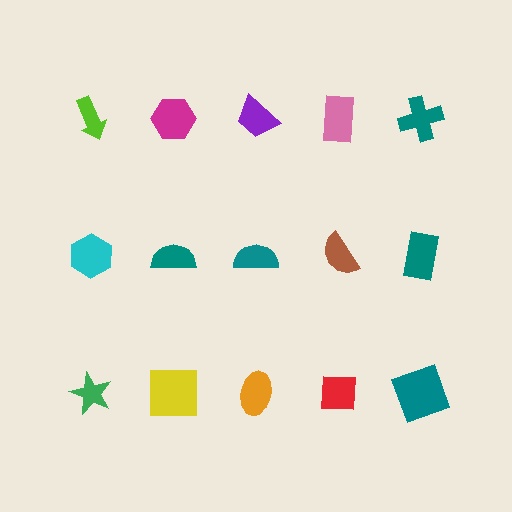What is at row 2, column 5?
A teal rectangle.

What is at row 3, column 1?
A green star.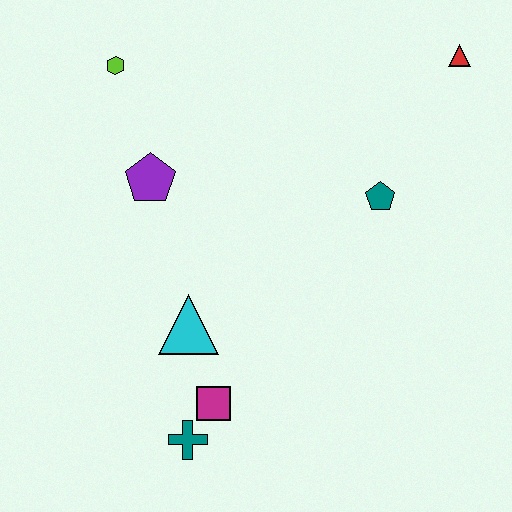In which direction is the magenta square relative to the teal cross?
The magenta square is above the teal cross.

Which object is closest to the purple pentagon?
The lime hexagon is closest to the purple pentagon.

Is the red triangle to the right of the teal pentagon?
Yes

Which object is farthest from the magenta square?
The red triangle is farthest from the magenta square.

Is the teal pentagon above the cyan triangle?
Yes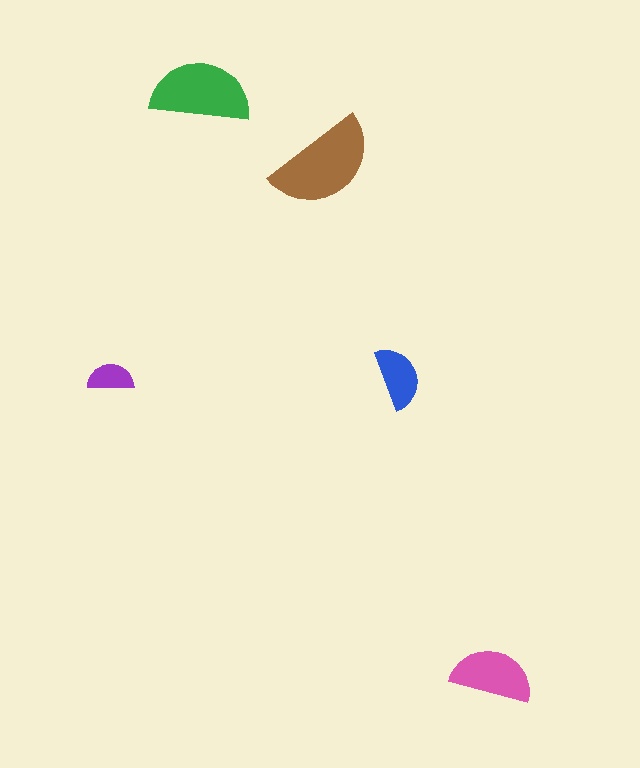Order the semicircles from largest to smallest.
the brown one, the green one, the pink one, the blue one, the purple one.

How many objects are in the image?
There are 5 objects in the image.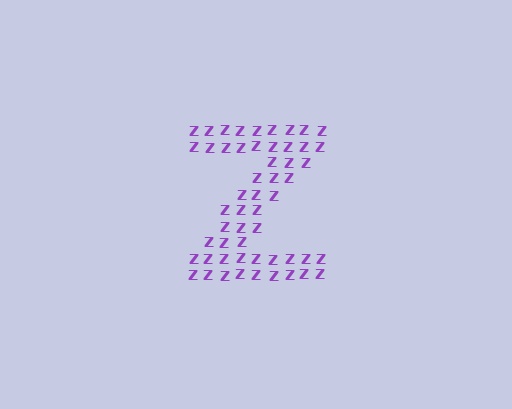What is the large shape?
The large shape is the letter Z.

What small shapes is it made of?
It is made of small letter Z's.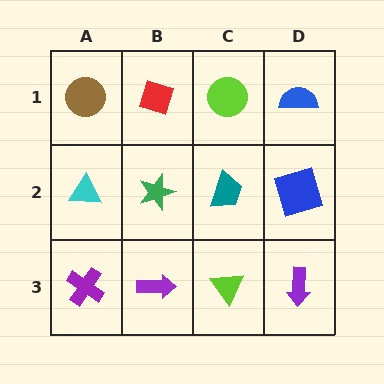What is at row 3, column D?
A purple arrow.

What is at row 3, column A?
A purple cross.